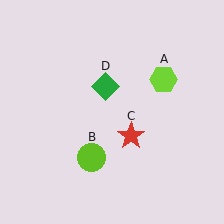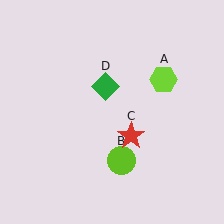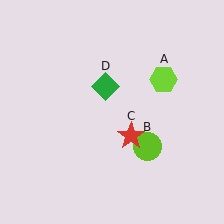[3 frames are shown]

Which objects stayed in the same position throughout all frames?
Lime hexagon (object A) and red star (object C) and green diamond (object D) remained stationary.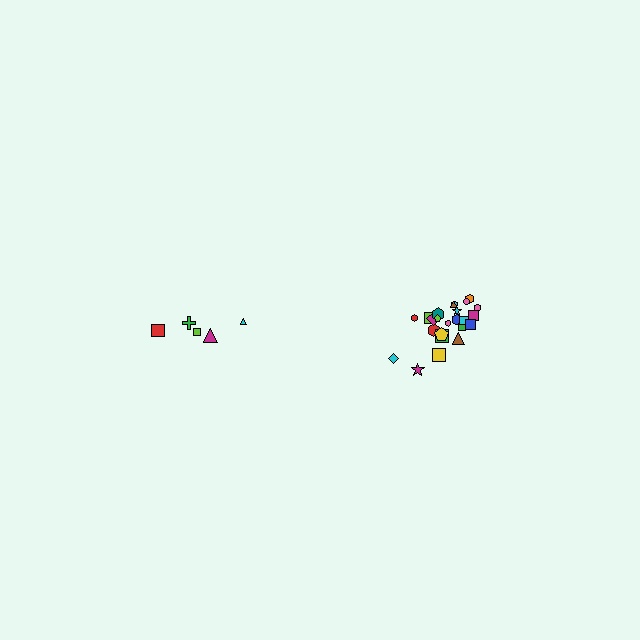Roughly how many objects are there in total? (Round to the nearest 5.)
Roughly 30 objects in total.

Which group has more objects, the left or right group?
The right group.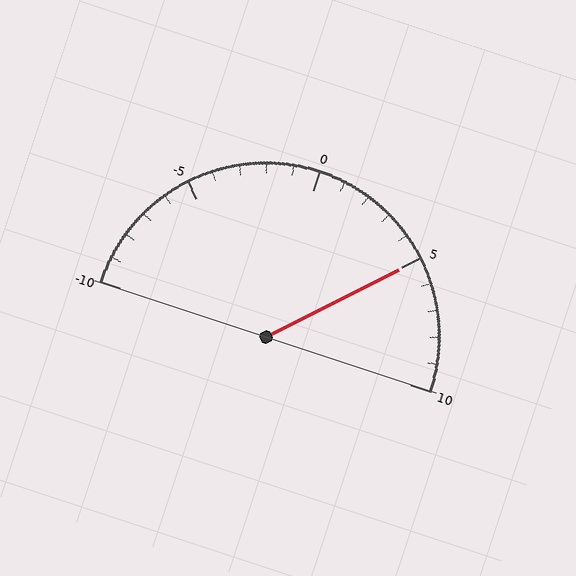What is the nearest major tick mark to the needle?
The nearest major tick mark is 5.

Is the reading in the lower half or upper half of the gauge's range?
The reading is in the upper half of the range (-10 to 10).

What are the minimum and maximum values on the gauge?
The gauge ranges from -10 to 10.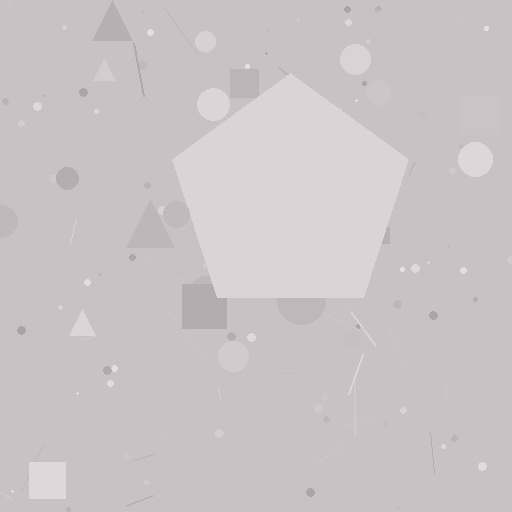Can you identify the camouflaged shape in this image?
The camouflaged shape is a pentagon.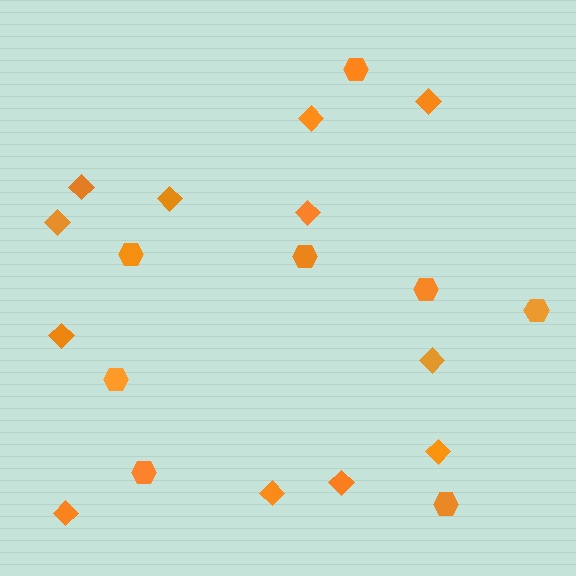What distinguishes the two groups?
There are 2 groups: one group of hexagons (8) and one group of diamonds (12).